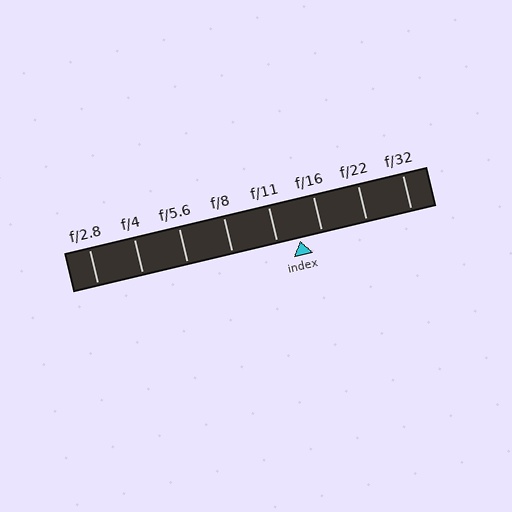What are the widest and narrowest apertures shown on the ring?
The widest aperture shown is f/2.8 and the narrowest is f/32.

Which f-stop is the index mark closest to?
The index mark is closest to f/16.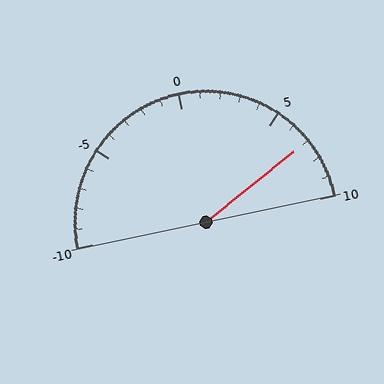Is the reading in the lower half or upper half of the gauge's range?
The reading is in the upper half of the range (-10 to 10).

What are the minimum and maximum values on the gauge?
The gauge ranges from -10 to 10.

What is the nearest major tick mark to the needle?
The nearest major tick mark is 5.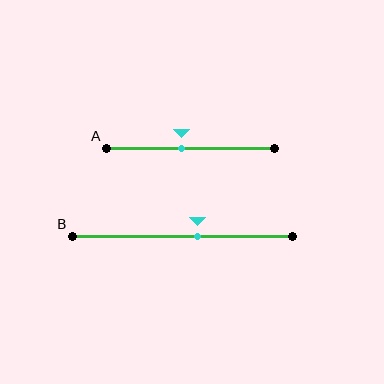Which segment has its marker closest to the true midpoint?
Segment A has its marker closest to the true midpoint.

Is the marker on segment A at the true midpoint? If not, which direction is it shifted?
No, the marker on segment A is shifted to the left by about 5% of the segment length.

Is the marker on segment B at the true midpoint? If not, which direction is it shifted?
No, the marker on segment B is shifted to the right by about 7% of the segment length.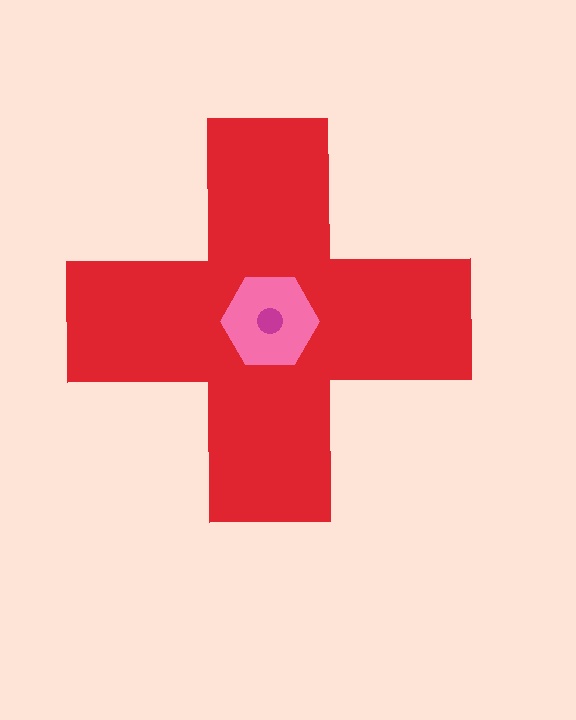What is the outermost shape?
The red cross.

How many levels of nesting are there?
3.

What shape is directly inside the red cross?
The pink hexagon.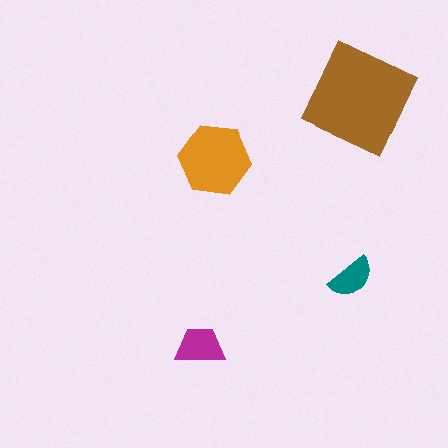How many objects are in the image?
There are 4 objects in the image.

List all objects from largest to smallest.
The brown diamond, the orange hexagon, the magenta trapezoid, the teal semicircle.